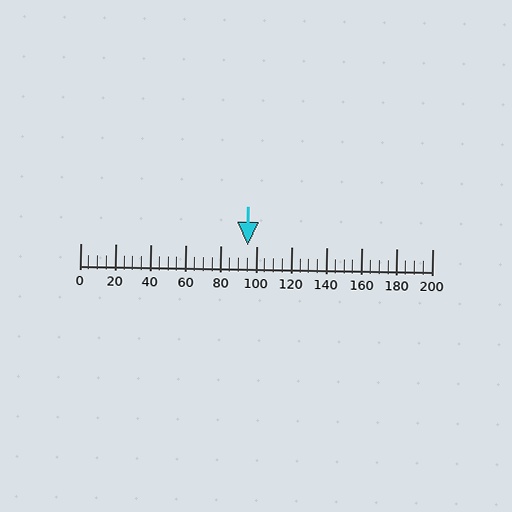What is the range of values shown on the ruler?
The ruler shows values from 0 to 200.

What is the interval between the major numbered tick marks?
The major tick marks are spaced 20 units apart.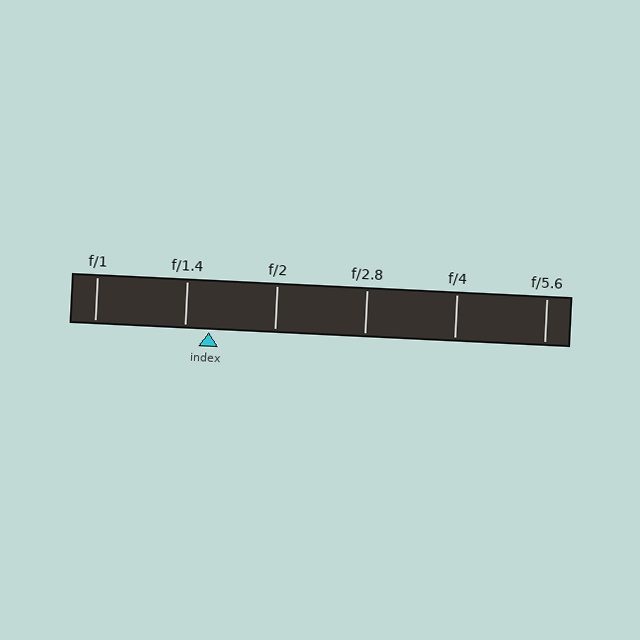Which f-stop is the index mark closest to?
The index mark is closest to f/1.4.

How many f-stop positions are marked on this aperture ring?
There are 6 f-stop positions marked.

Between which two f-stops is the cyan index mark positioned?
The index mark is between f/1.4 and f/2.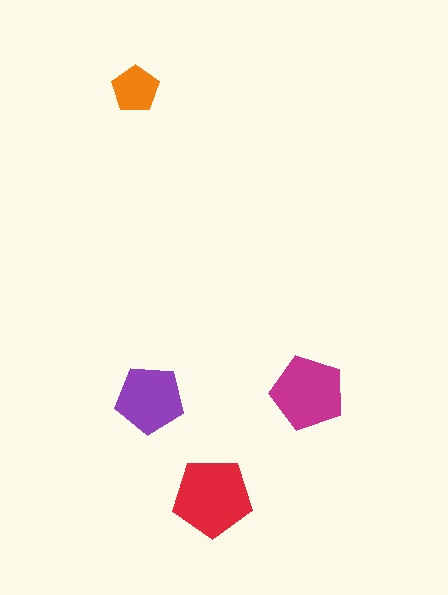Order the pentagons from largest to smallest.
the red one, the magenta one, the purple one, the orange one.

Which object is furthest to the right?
The magenta pentagon is rightmost.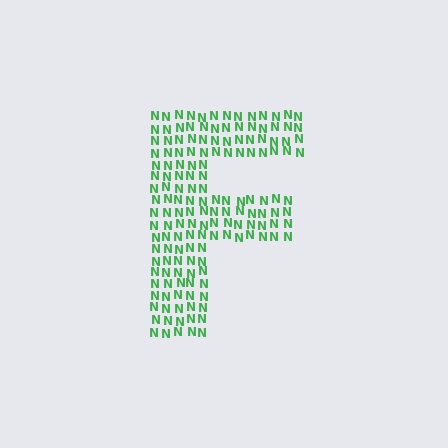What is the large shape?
The large shape is the letter F.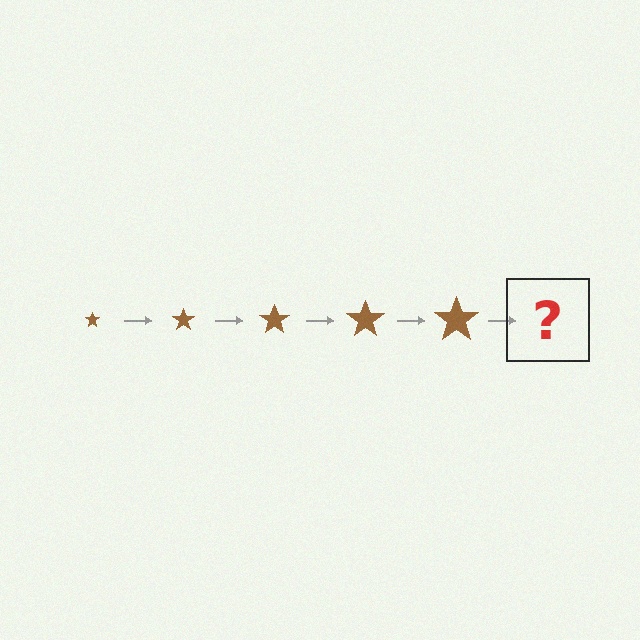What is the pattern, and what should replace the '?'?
The pattern is that the star gets progressively larger each step. The '?' should be a brown star, larger than the previous one.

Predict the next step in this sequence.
The next step is a brown star, larger than the previous one.